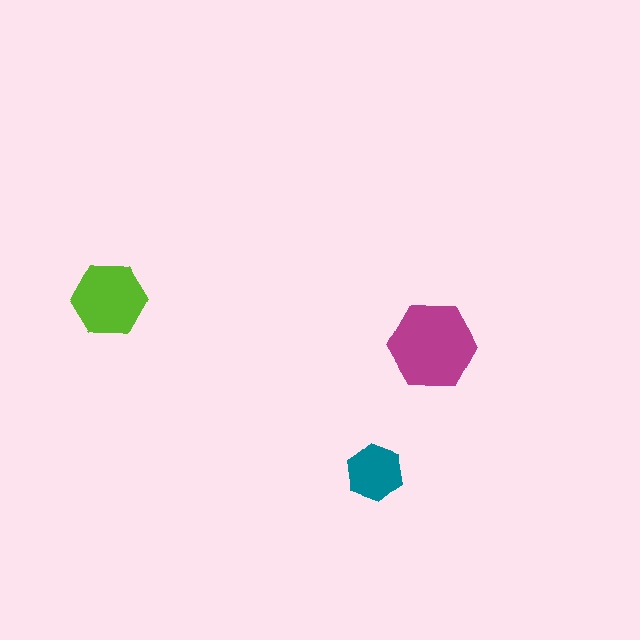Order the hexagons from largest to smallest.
the magenta one, the lime one, the teal one.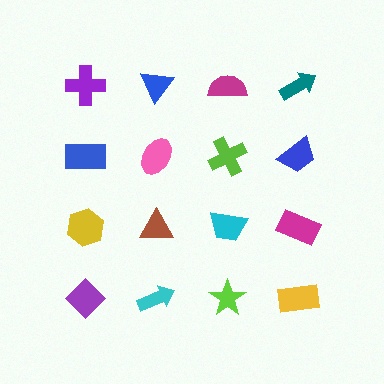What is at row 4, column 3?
A lime star.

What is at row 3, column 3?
A cyan trapezoid.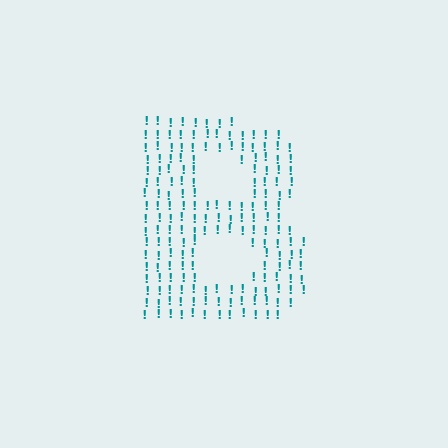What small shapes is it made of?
It is made of small exclamation marks.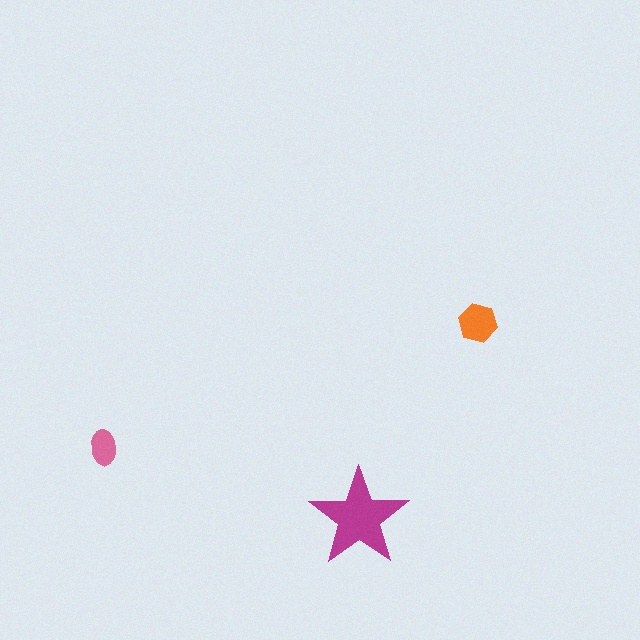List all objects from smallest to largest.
The pink ellipse, the orange hexagon, the magenta star.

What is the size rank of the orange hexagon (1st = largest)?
2nd.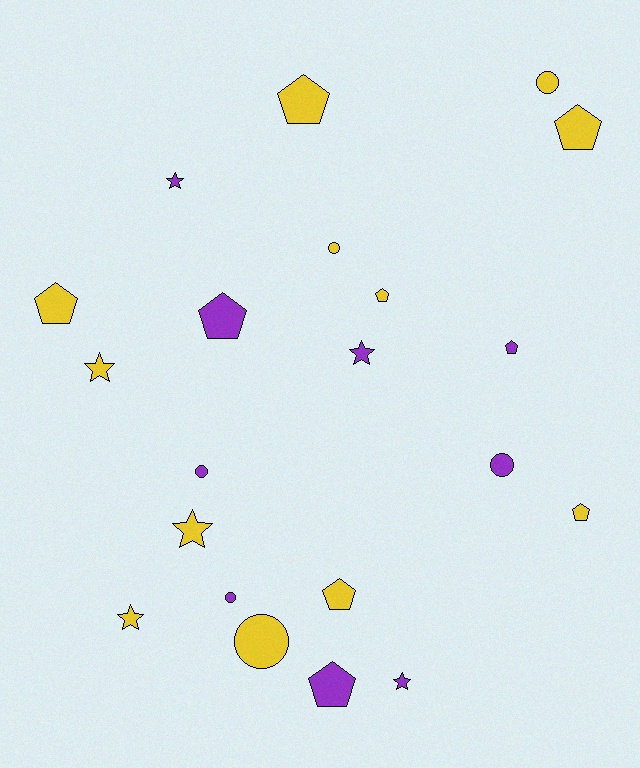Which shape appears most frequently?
Pentagon, with 9 objects.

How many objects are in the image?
There are 21 objects.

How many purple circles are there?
There are 3 purple circles.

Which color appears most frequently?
Yellow, with 12 objects.